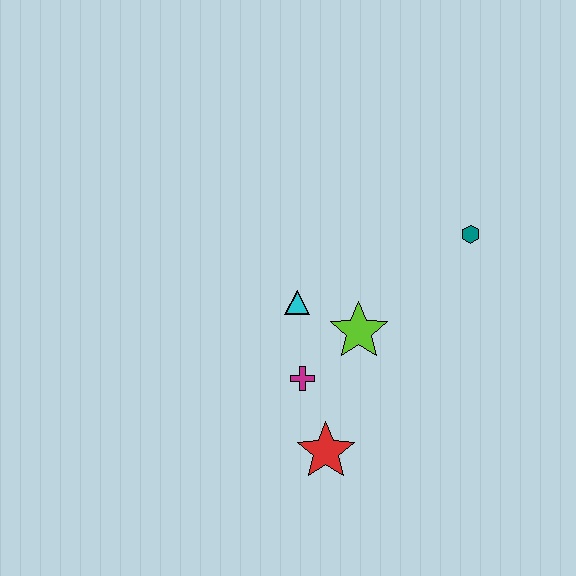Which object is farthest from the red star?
The teal hexagon is farthest from the red star.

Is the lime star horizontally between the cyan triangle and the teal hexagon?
Yes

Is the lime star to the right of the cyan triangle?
Yes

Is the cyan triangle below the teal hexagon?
Yes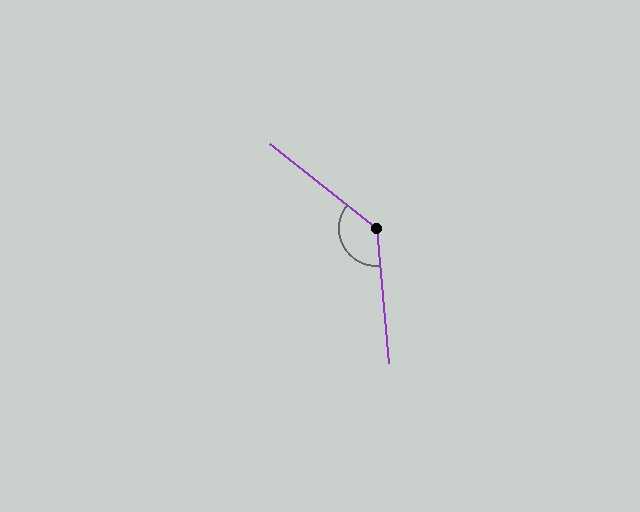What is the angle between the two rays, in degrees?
Approximately 133 degrees.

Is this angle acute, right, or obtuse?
It is obtuse.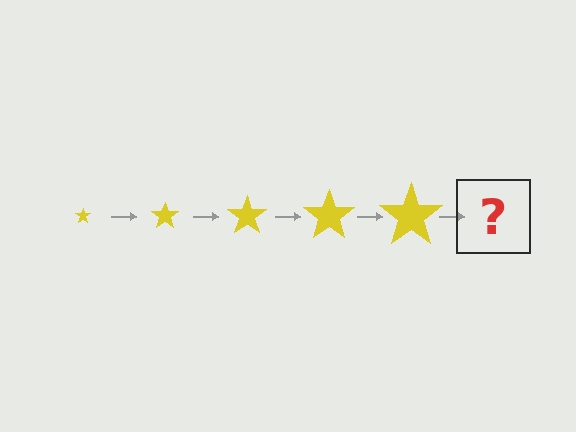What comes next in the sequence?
The next element should be a yellow star, larger than the previous one.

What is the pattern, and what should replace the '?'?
The pattern is that the star gets progressively larger each step. The '?' should be a yellow star, larger than the previous one.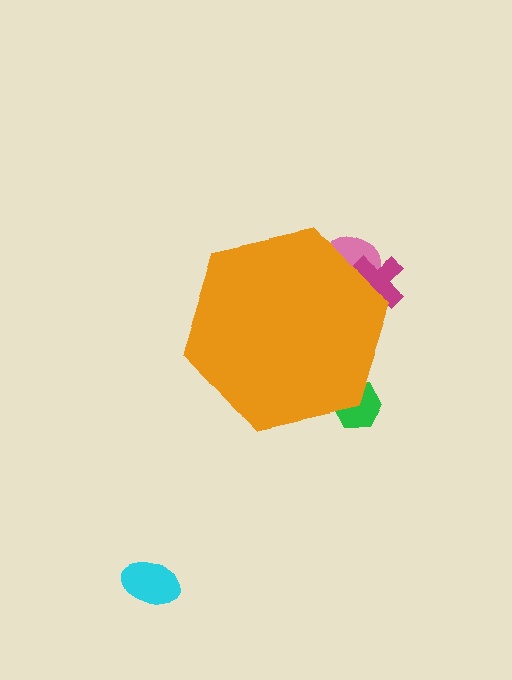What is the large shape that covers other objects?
An orange hexagon.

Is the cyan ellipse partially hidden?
No, the cyan ellipse is fully visible.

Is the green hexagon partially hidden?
Yes, the green hexagon is partially hidden behind the orange hexagon.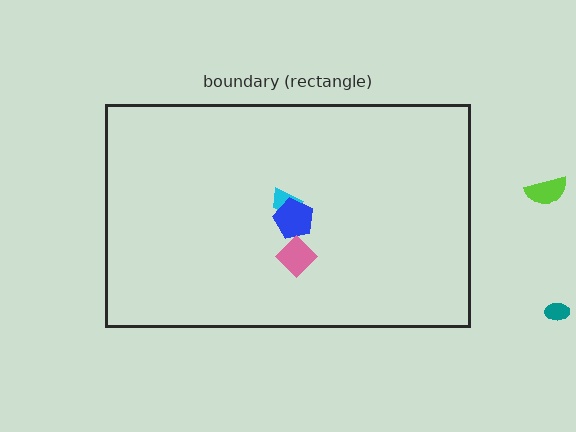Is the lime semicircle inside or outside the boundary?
Outside.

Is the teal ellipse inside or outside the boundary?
Outside.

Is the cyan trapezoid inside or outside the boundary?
Inside.